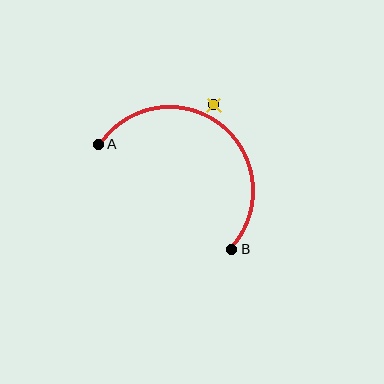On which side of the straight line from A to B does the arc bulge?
The arc bulges above and to the right of the straight line connecting A and B.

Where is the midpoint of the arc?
The arc midpoint is the point on the curve farthest from the straight line joining A and B. It sits above and to the right of that line.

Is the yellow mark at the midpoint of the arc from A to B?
No — the yellow mark does not lie on the arc at all. It sits slightly outside the curve.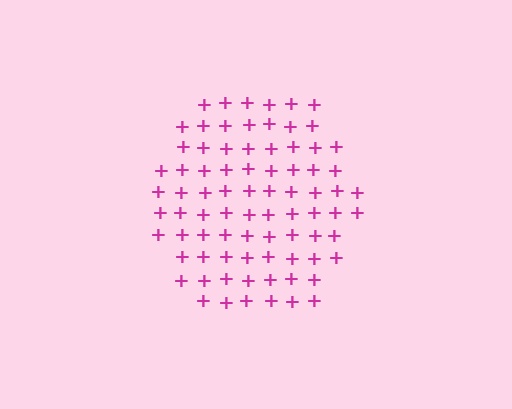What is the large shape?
The large shape is a hexagon.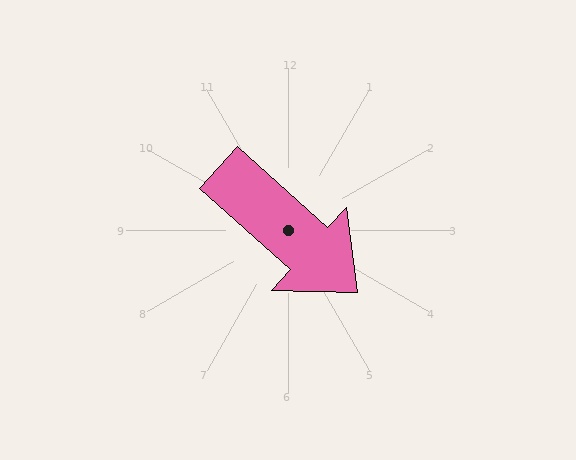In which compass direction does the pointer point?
Southeast.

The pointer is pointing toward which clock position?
Roughly 4 o'clock.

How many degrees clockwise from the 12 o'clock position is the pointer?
Approximately 132 degrees.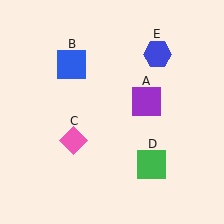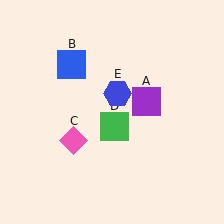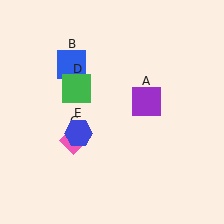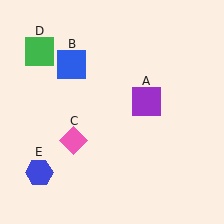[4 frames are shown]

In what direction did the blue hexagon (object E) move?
The blue hexagon (object E) moved down and to the left.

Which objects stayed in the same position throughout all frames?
Purple square (object A) and blue square (object B) and pink diamond (object C) remained stationary.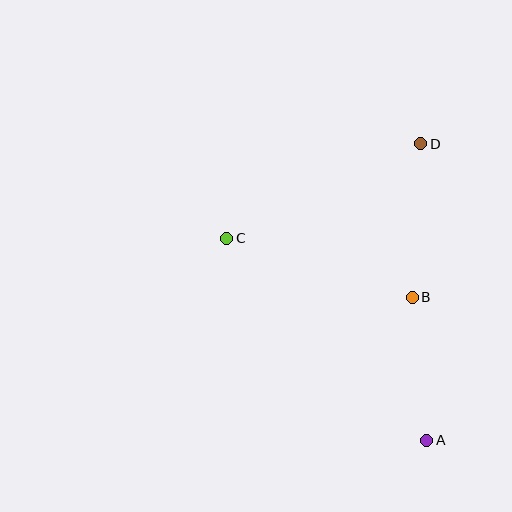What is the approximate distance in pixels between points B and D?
The distance between B and D is approximately 153 pixels.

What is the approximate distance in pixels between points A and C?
The distance between A and C is approximately 284 pixels.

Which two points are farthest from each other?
Points A and D are farthest from each other.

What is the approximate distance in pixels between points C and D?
The distance between C and D is approximately 216 pixels.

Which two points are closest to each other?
Points A and B are closest to each other.